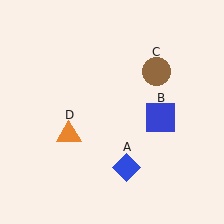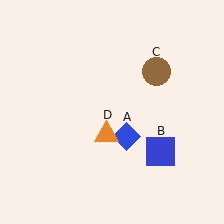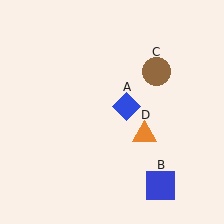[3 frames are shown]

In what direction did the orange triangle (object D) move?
The orange triangle (object D) moved right.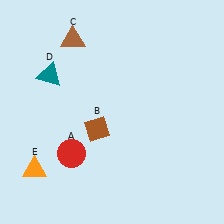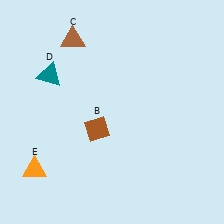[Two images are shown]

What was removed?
The red circle (A) was removed in Image 2.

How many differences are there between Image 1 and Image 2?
There is 1 difference between the two images.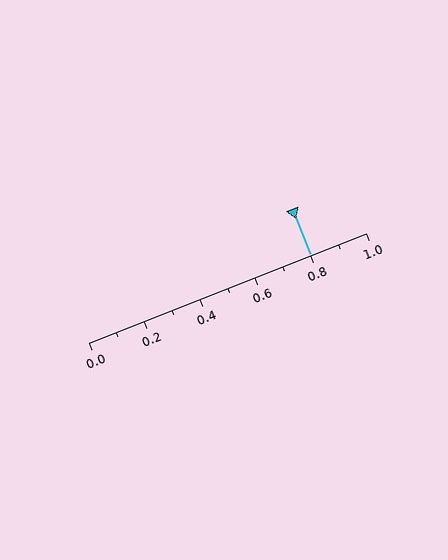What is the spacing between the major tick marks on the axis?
The major ticks are spaced 0.2 apart.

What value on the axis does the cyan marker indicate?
The marker indicates approximately 0.8.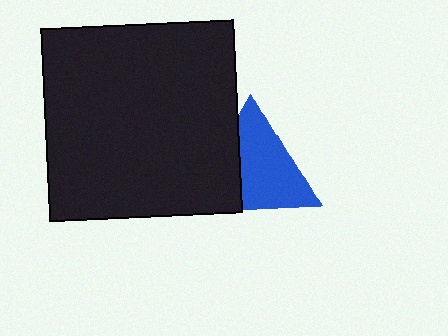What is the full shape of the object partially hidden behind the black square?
The partially hidden object is a blue triangle.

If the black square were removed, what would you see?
You would see the complete blue triangle.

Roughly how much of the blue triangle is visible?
Most of it is visible (roughly 67%).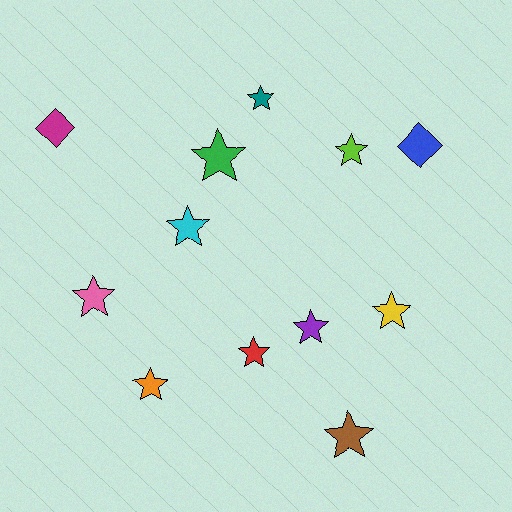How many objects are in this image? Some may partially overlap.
There are 12 objects.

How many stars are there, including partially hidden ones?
There are 10 stars.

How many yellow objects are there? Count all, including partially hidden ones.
There is 1 yellow object.